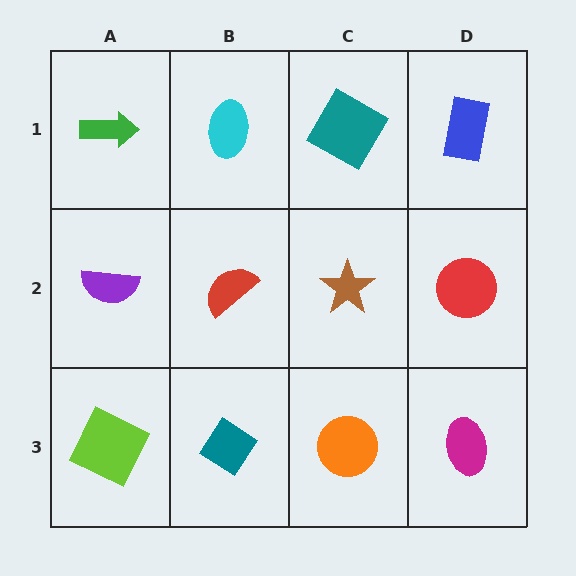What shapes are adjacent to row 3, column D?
A red circle (row 2, column D), an orange circle (row 3, column C).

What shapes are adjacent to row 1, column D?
A red circle (row 2, column D), a teal diamond (row 1, column C).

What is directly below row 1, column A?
A purple semicircle.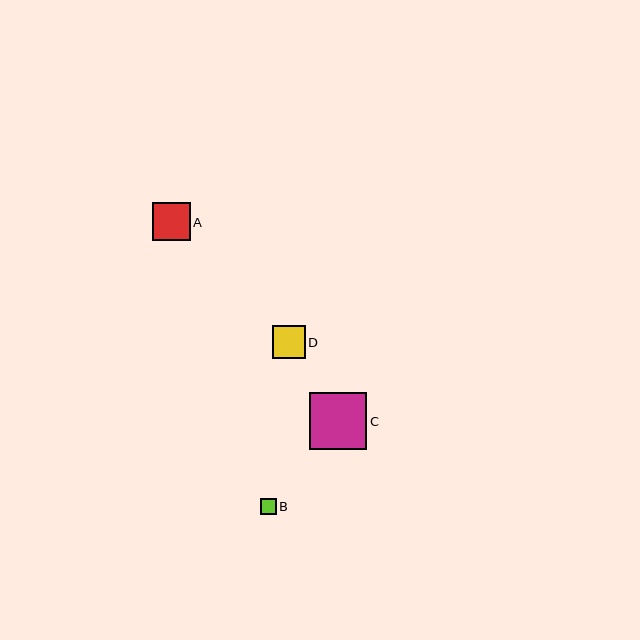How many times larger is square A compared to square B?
Square A is approximately 2.5 times the size of square B.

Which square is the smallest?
Square B is the smallest with a size of approximately 15 pixels.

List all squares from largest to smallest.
From largest to smallest: C, A, D, B.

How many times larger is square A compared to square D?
Square A is approximately 1.2 times the size of square D.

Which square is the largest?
Square C is the largest with a size of approximately 57 pixels.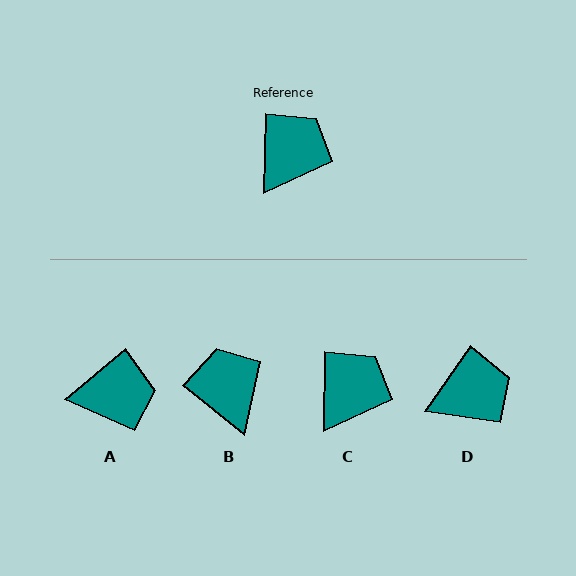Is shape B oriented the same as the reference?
No, it is off by about 52 degrees.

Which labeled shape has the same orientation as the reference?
C.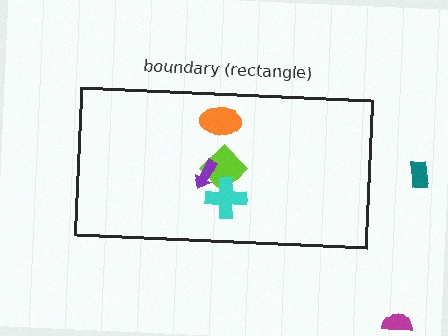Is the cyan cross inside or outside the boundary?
Inside.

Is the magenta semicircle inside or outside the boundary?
Outside.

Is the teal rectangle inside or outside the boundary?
Outside.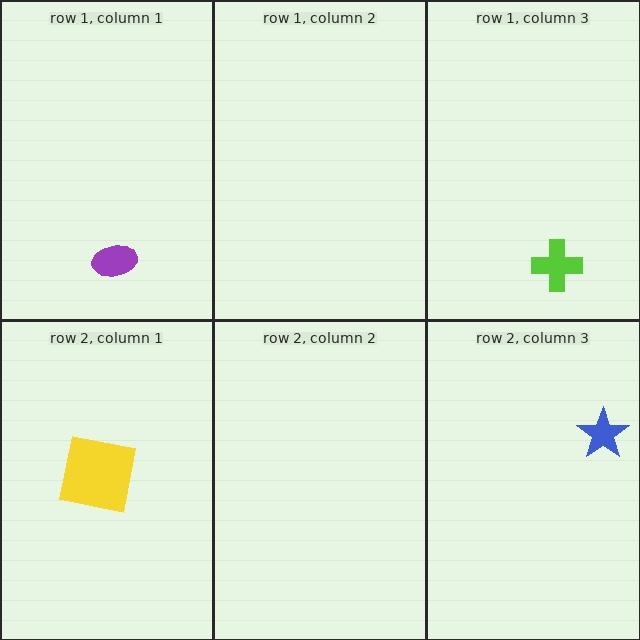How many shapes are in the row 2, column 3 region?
1.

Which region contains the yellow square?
The row 2, column 1 region.